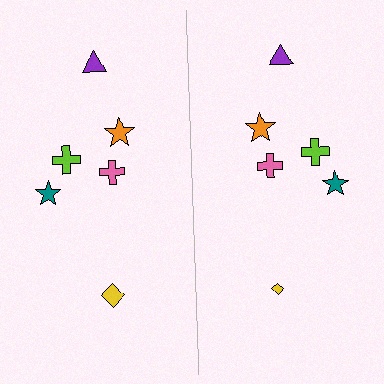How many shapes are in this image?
There are 12 shapes in this image.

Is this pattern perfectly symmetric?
No, the pattern is not perfectly symmetric. The yellow diamond on the right side has a different size than its mirror counterpart.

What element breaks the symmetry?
The yellow diamond on the right side has a different size than its mirror counterpart.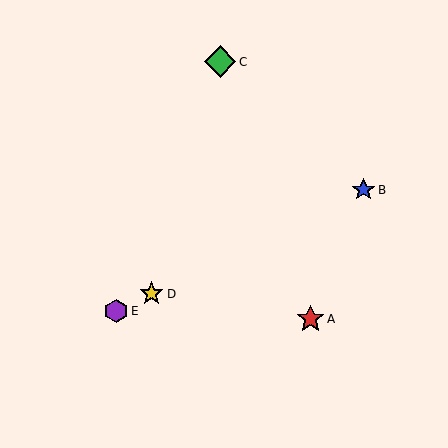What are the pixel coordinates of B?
Object B is at (363, 190).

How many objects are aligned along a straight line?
3 objects (B, D, E) are aligned along a straight line.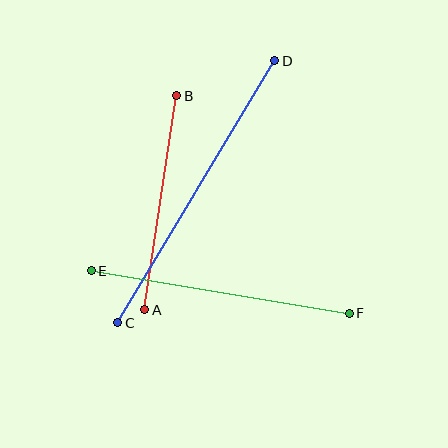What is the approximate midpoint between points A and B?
The midpoint is at approximately (161, 203) pixels.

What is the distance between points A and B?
The distance is approximately 216 pixels.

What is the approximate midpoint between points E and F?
The midpoint is at approximately (220, 292) pixels.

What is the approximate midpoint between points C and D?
The midpoint is at approximately (196, 192) pixels.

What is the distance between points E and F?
The distance is approximately 261 pixels.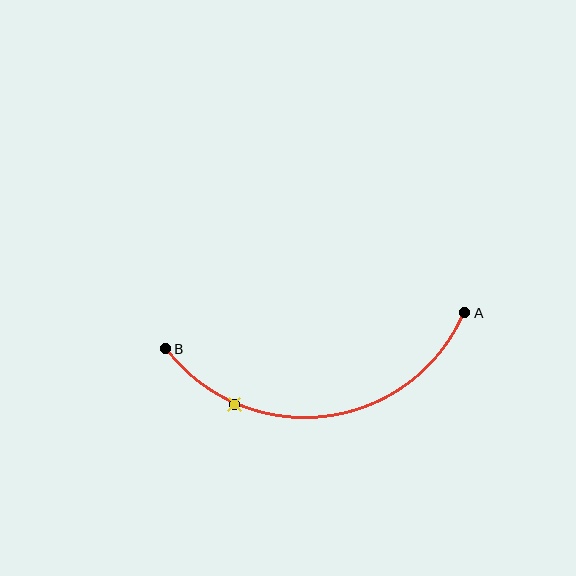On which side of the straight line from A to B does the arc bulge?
The arc bulges below the straight line connecting A and B.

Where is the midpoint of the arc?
The arc midpoint is the point on the curve farthest from the straight line joining A and B. It sits below that line.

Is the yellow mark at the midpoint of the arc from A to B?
No. The yellow mark lies on the arc but is closer to endpoint B. The arc midpoint would be at the point on the curve equidistant along the arc from both A and B.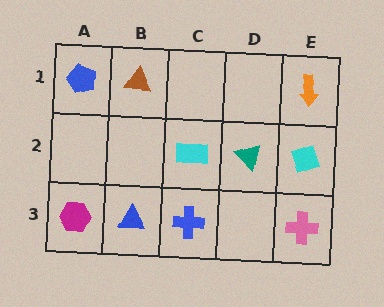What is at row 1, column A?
A blue pentagon.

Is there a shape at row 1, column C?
No, that cell is empty.